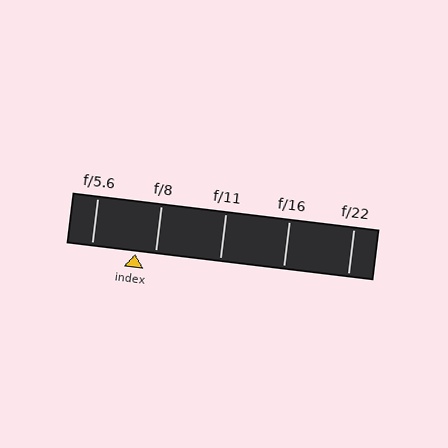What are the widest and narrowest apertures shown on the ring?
The widest aperture shown is f/5.6 and the narrowest is f/22.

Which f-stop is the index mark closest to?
The index mark is closest to f/8.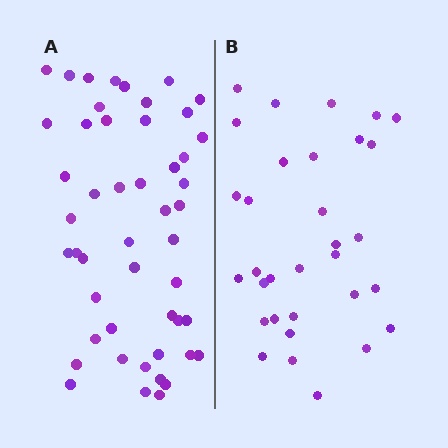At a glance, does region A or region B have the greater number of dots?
Region A (the left region) has more dots.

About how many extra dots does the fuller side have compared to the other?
Region A has approximately 15 more dots than region B.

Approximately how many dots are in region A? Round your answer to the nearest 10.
About 50 dots. (The exact count is 49, which rounds to 50.)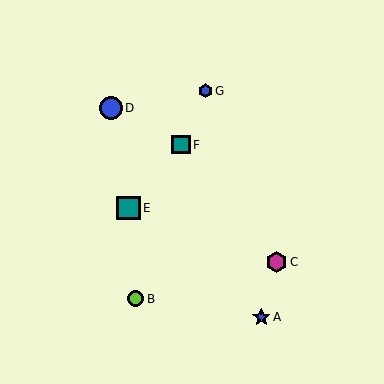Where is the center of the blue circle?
The center of the blue circle is at (111, 108).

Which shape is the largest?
The teal square (labeled E) is the largest.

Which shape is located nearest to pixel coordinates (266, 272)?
The magenta hexagon (labeled C) at (277, 262) is nearest to that location.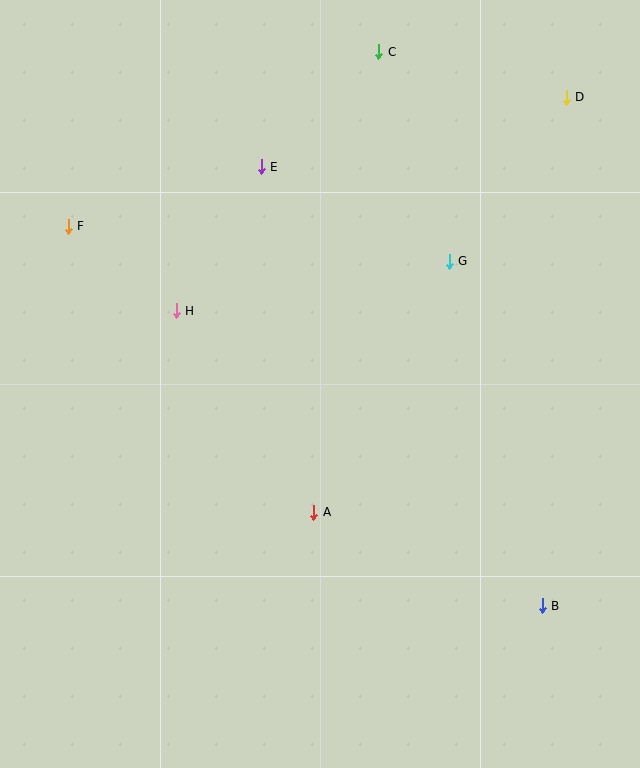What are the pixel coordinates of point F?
Point F is at (68, 226).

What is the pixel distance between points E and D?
The distance between E and D is 313 pixels.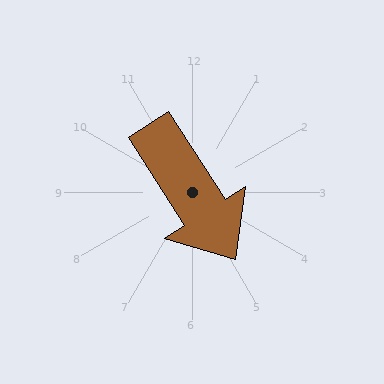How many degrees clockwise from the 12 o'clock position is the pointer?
Approximately 147 degrees.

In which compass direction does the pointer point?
Southeast.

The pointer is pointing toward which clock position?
Roughly 5 o'clock.